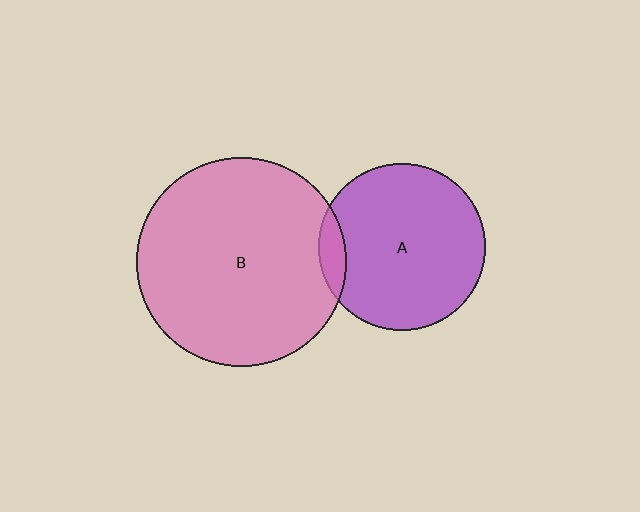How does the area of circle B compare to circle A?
Approximately 1.6 times.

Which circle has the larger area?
Circle B (pink).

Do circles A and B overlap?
Yes.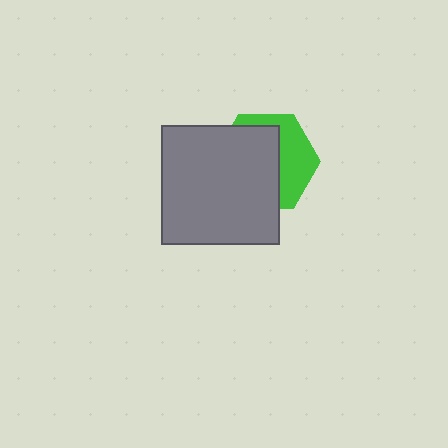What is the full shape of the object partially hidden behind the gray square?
The partially hidden object is a green hexagon.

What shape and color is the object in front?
The object in front is a gray square.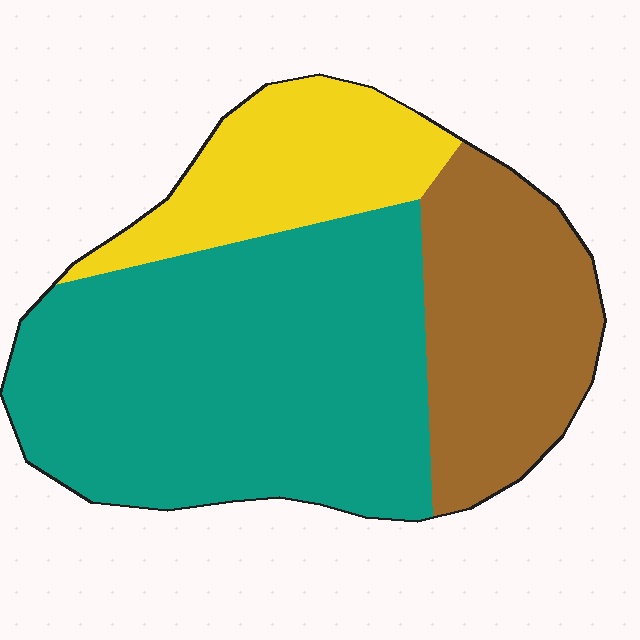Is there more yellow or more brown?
Brown.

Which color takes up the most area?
Teal, at roughly 55%.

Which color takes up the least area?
Yellow, at roughly 20%.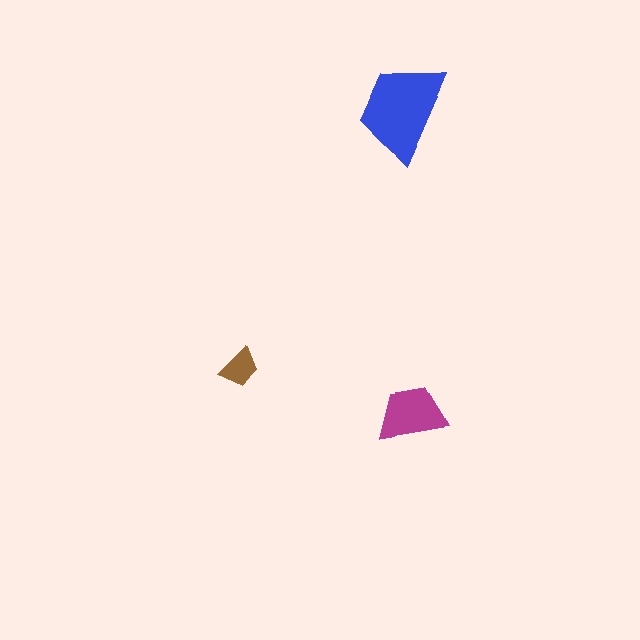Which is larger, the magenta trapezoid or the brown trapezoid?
The magenta one.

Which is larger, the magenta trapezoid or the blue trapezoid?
The blue one.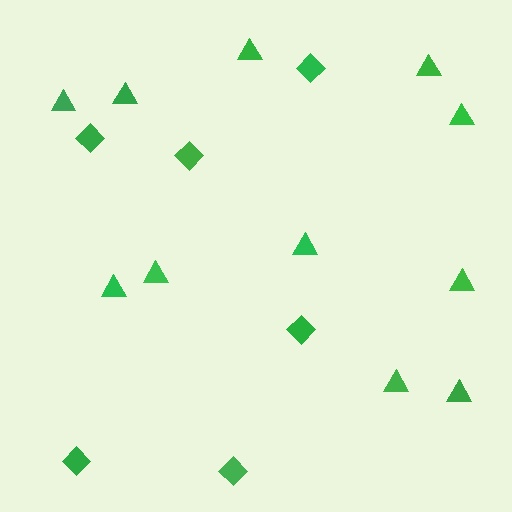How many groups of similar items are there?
There are 2 groups: one group of diamonds (6) and one group of triangles (11).